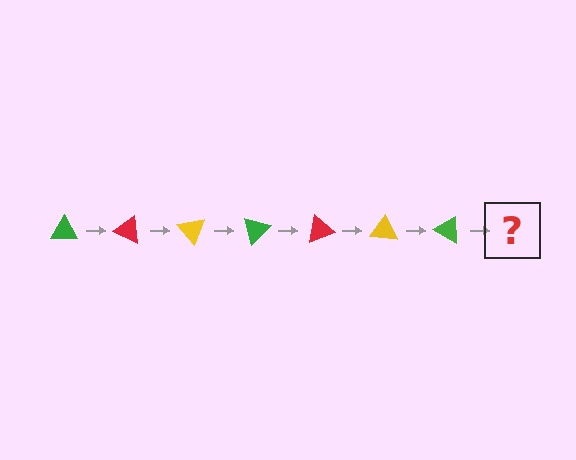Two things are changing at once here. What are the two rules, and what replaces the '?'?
The two rules are that it rotates 25 degrees each step and the color cycles through green, red, and yellow. The '?' should be a red triangle, rotated 175 degrees from the start.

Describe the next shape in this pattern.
It should be a red triangle, rotated 175 degrees from the start.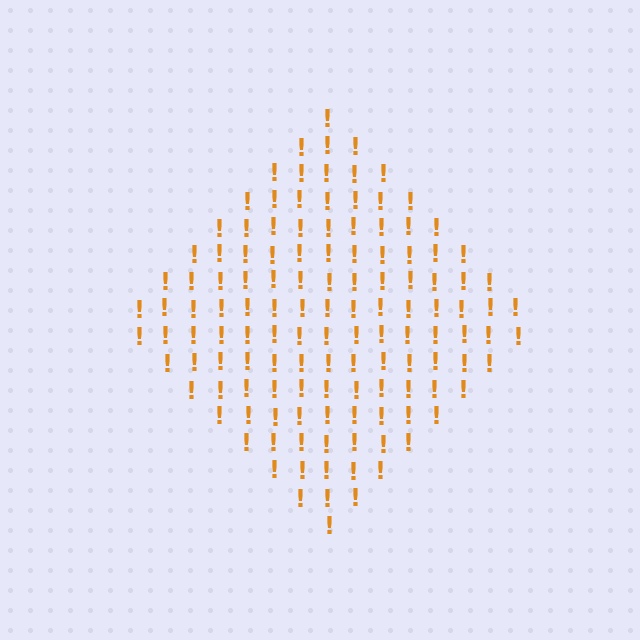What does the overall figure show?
The overall figure shows a diamond.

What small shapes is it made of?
It is made of small exclamation marks.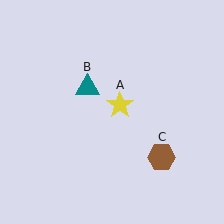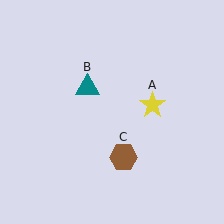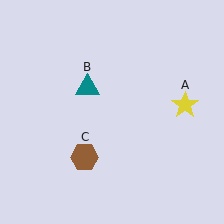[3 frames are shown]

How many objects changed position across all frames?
2 objects changed position: yellow star (object A), brown hexagon (object C).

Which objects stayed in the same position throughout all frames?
Teal triangle (object B) remained stationary.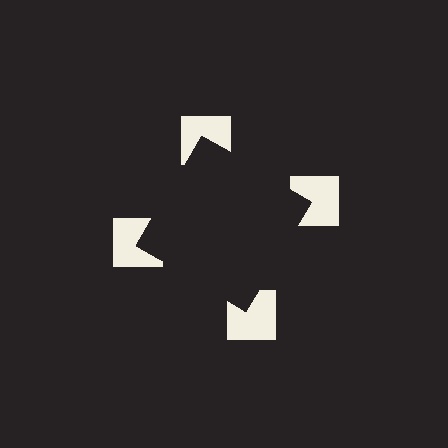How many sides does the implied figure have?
4 sides.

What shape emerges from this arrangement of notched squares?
An illusory square — its edges are inferred from the aligned wedge cuts in the notched squares, not physically drawn.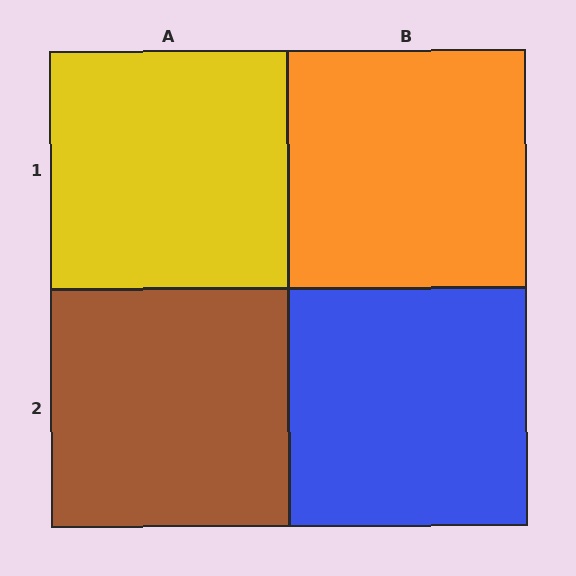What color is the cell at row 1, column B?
Orange.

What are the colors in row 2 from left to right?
Brown, blue.